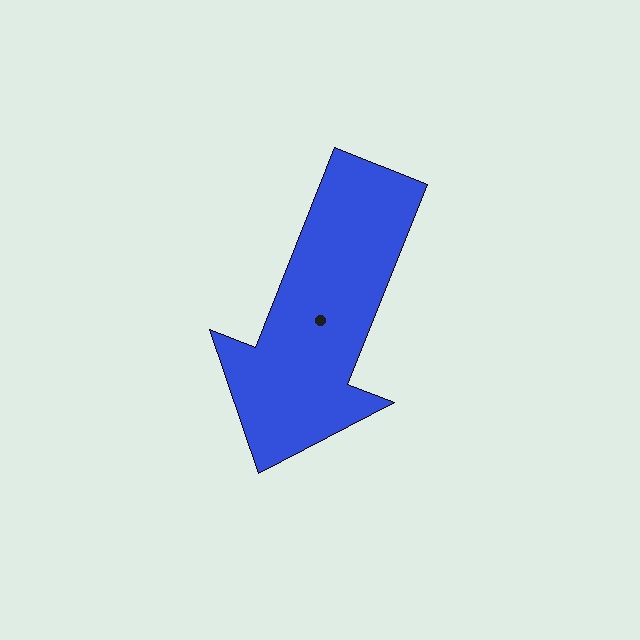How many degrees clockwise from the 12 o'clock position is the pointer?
Approximately 202 degrees.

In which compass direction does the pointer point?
South.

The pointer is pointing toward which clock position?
Roughly 7 o'clock.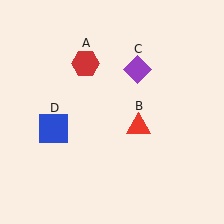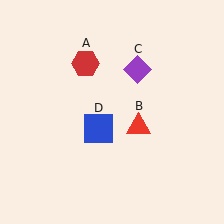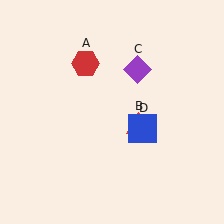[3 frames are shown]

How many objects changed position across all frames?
1 object changed position: blue square (object D).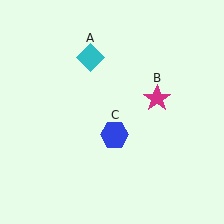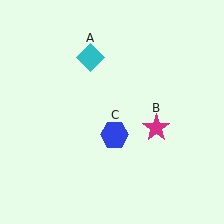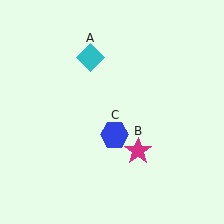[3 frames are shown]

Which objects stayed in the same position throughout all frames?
Cyan diamond (object A) and blue hexagon (object C) remained stationary.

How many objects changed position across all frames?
1 object changed position: magenta star (object B).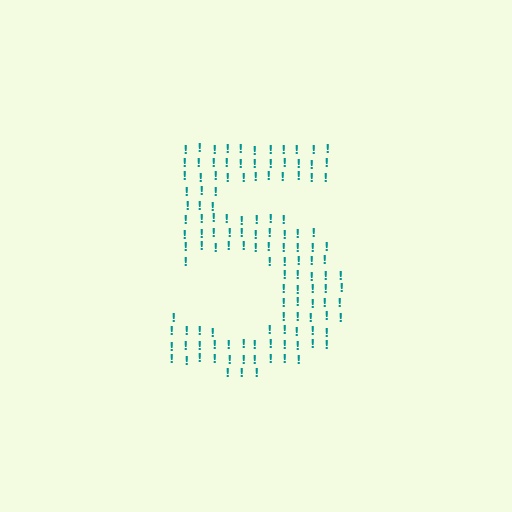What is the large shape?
The large shape is the digit 5.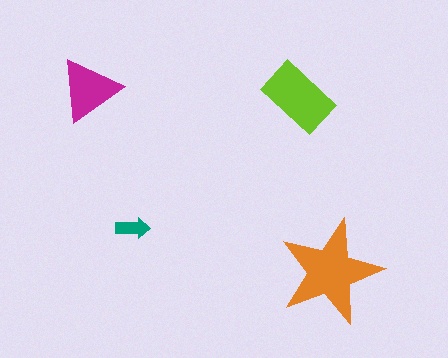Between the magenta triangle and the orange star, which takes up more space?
The orange star.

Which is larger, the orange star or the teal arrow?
The orange star.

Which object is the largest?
The orange star.